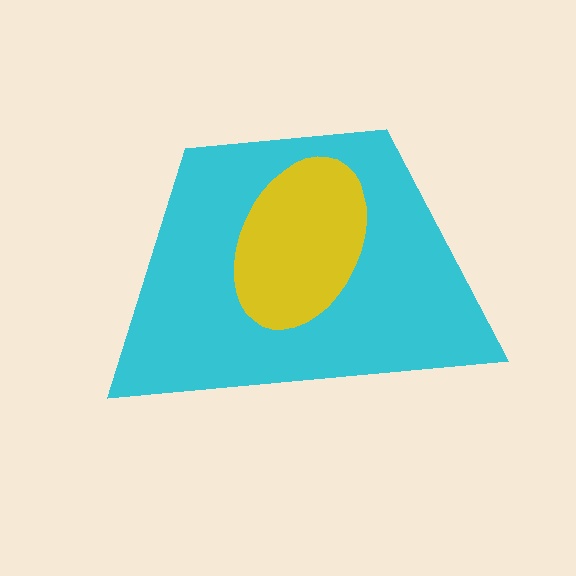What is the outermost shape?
The cyan trapezoid.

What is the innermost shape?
The yellow ellipse.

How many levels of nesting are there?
2.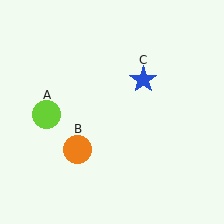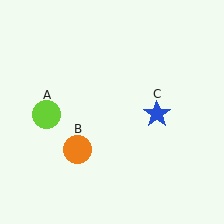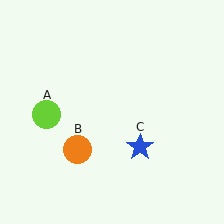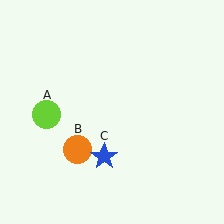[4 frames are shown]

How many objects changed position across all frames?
1 object changed position: blue star (object C).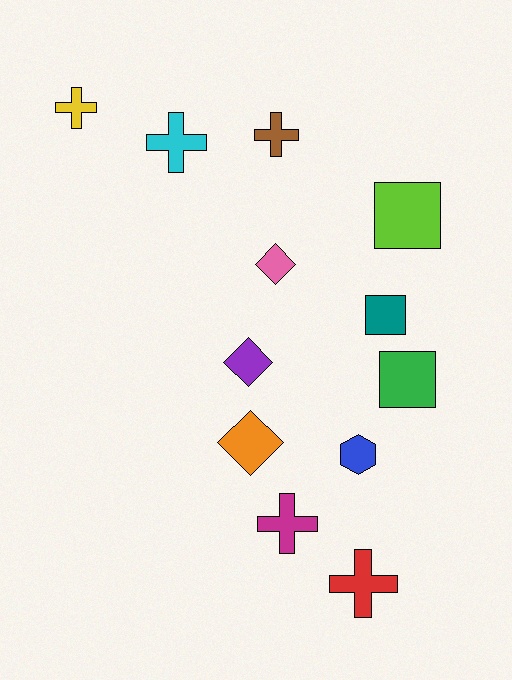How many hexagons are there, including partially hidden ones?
There is 1 hexagon.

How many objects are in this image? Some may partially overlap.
There are 12 objects.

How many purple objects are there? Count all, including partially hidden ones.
There is 1 purple object.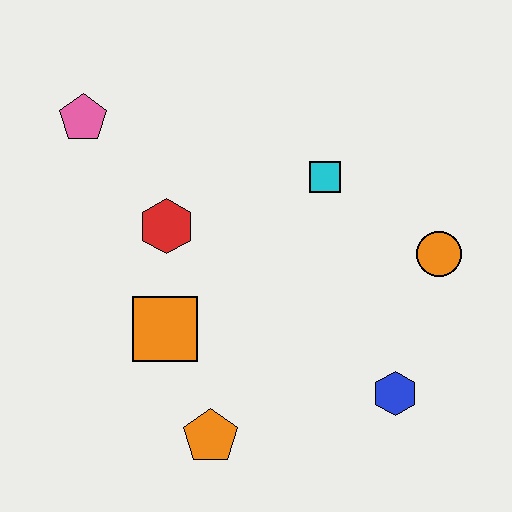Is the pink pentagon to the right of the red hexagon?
No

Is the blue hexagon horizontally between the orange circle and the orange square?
Yes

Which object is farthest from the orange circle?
The pink pentagon is farthest from the orange circle.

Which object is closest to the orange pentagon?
The orange square is closest to the orange pentagon.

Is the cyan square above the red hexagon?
Yes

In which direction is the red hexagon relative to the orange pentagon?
The red hexagon is above the orange pentagon.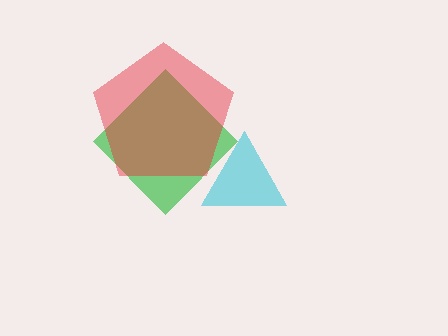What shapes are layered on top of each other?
The layered shapes are: a cyan triangle, a green diamond, a red pentagon.